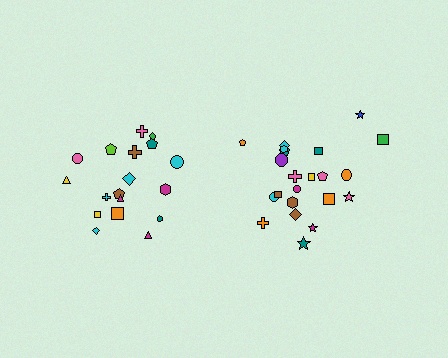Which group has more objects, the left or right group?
The right group.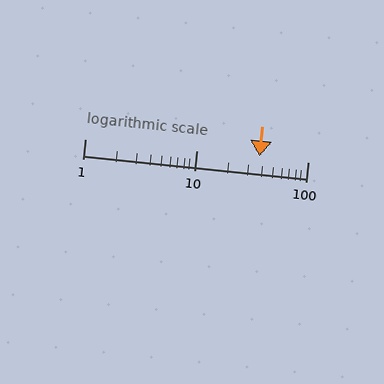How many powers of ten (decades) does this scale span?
The scale spans 2 decades, from 1 to 100.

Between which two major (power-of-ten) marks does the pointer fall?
The pointer is between 10 and 100.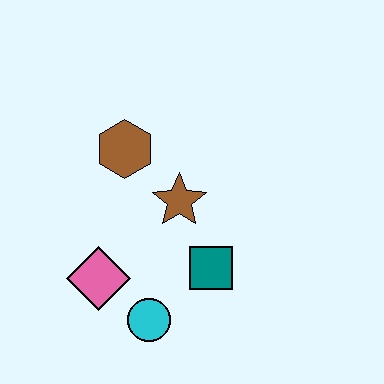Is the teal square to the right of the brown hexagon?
Yes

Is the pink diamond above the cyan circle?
Yes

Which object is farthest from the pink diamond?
The brown hexagon is farthest from the pink diamond.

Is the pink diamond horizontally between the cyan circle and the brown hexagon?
No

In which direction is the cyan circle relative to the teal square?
The cyan circle is to the left of the teal square.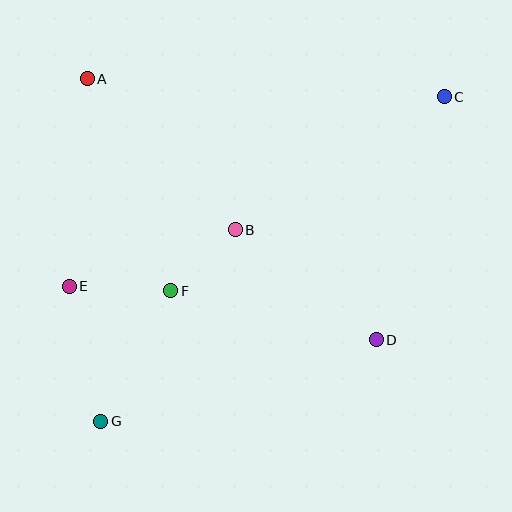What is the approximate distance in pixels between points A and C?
The distance between A and C is approximately 358 pixels.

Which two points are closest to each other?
Points B and F are closest to each other.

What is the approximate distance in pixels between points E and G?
The distance between E and G is approximately 139 pixels.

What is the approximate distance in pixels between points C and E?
The distance between C and E is approximately 420 pixels.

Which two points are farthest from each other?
Points C and G are farthest from each other.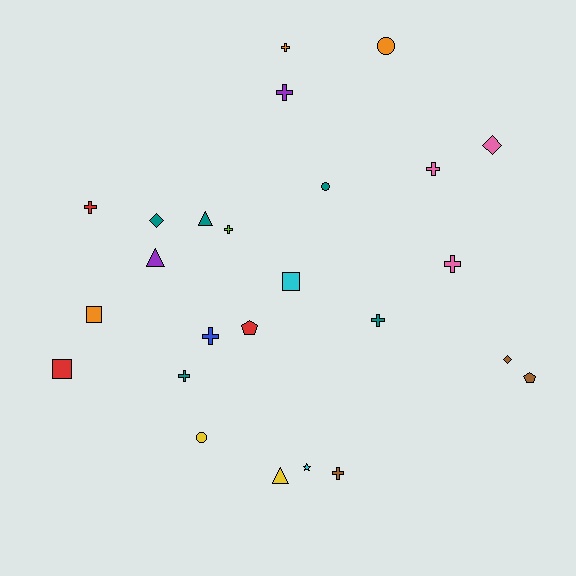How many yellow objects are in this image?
There are 2 yellow objects.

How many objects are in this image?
There are 25 objects.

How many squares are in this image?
There are 3 squares.